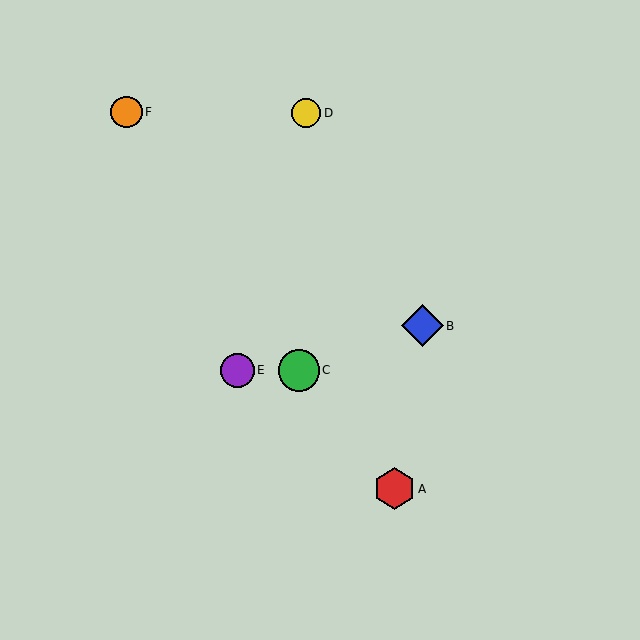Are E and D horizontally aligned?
No, E is at y≈370 and D is at y≈113.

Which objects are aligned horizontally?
Objects C, E are aligned horizontally.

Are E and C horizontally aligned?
Yes, both are at y≈370.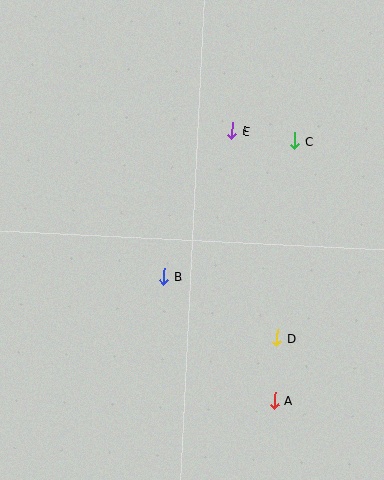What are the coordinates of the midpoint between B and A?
The midpoint between B and A is at (219, 338).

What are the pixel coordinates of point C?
Point C is at (295, 141).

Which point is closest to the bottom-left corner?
Point B is closest to the bottom-left corner.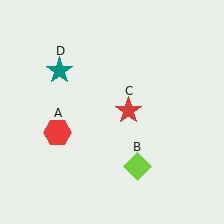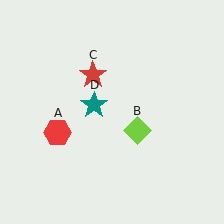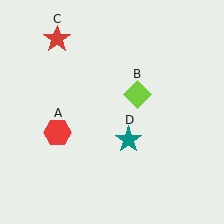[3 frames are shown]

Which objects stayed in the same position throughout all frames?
Red hexagon (object A) remained stationary.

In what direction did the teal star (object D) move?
The teal star (object D) moved down and to the right.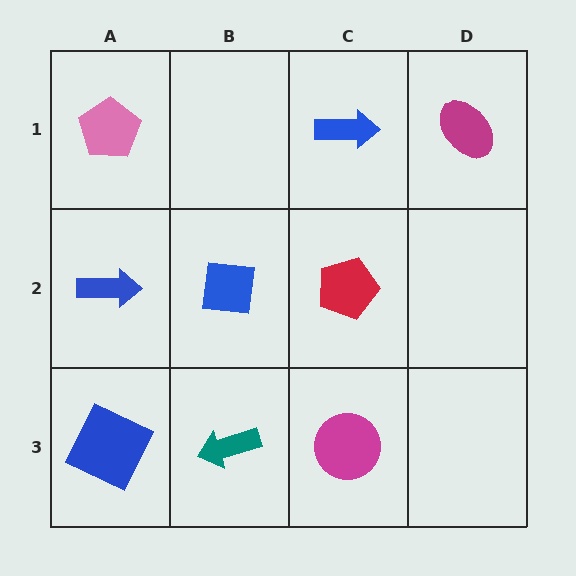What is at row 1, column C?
A blue arrow.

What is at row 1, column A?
A pink pentagon.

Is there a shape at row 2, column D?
No, that cell is empty.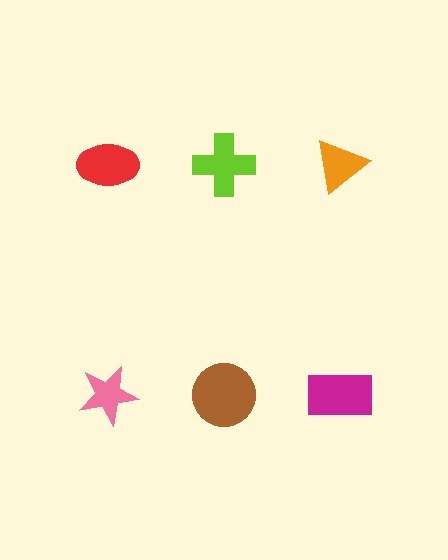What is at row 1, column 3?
An orange triangle.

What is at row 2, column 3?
A magenta rectangle.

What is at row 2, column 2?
A brown circle.